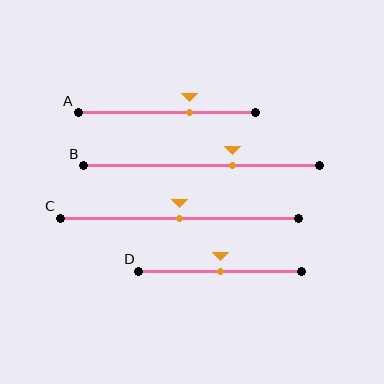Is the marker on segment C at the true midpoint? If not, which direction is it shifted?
Yes, the marker on segment C is at the true midpoint.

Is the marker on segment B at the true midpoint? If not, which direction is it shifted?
No, the marker on segment B is shifted to the right by about 13% of the segment length.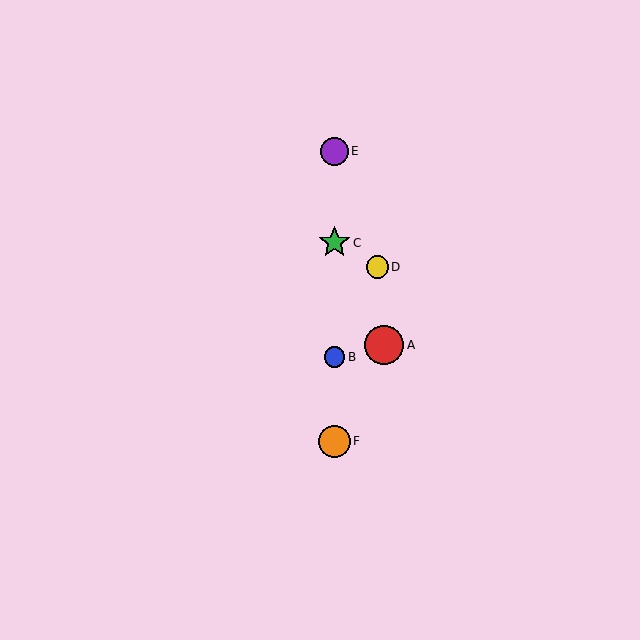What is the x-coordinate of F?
Object F is at x≈335.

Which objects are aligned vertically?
Objects B, C, E, F are aligned vertically.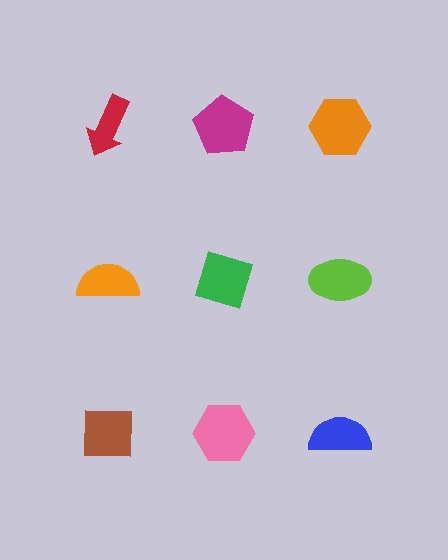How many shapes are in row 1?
3 shapes.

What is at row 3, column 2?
A pink hexagon.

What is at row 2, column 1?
An orange semicircle.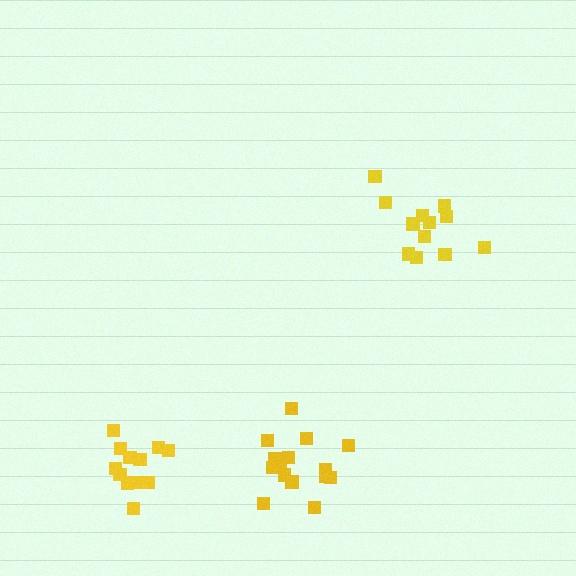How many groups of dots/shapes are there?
There are 3 groups.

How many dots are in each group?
Group 1: 12 dots, Group 2: 12 dots, Group 3: 15 dots (39 total).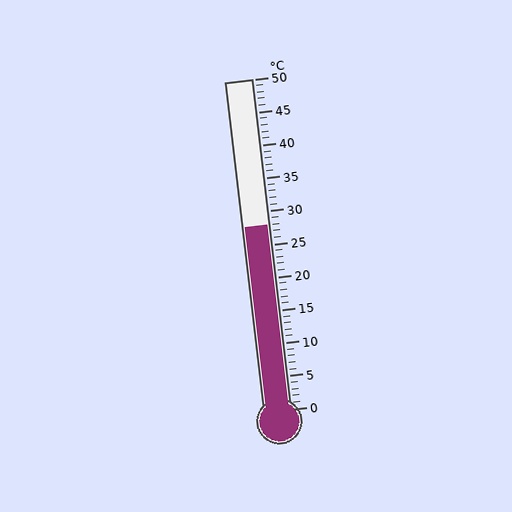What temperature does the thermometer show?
The thermometer shows approximately 28°C.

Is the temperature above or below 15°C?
The temperature is above 15°C.